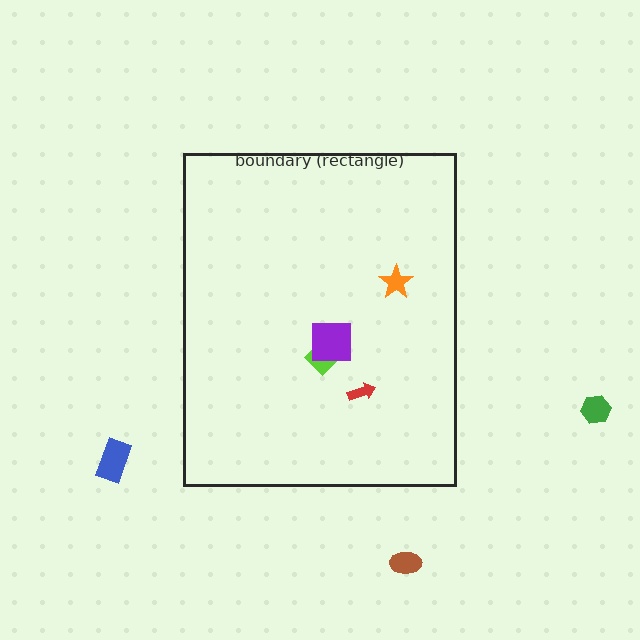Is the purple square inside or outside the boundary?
Inside.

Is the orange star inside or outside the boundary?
Inside.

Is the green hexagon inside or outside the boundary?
Outside.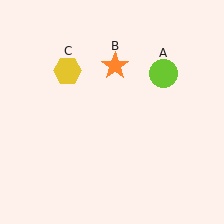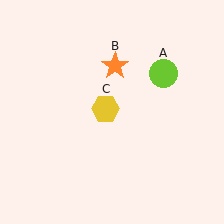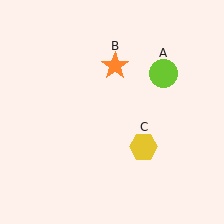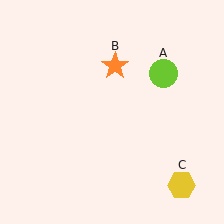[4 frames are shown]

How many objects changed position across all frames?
1 object changed position: yellow hexagon (object C).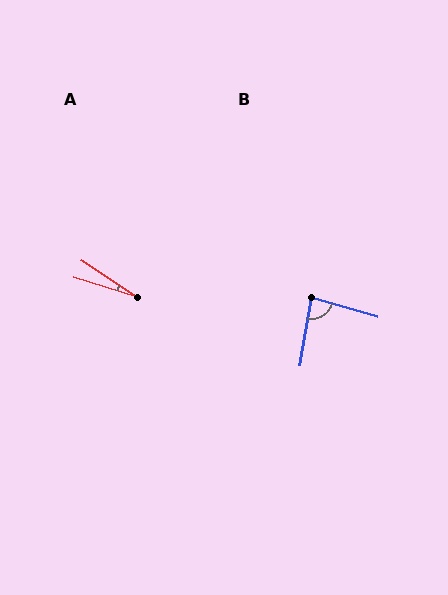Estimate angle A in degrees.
Approximately 16 degrees.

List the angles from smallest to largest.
A (16°), B (84°).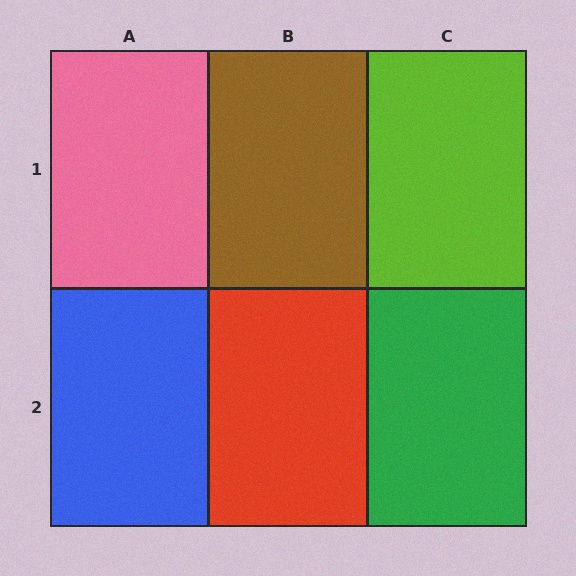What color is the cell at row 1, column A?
Pink.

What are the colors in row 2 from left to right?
Blue, red, green.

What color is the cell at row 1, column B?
Brown.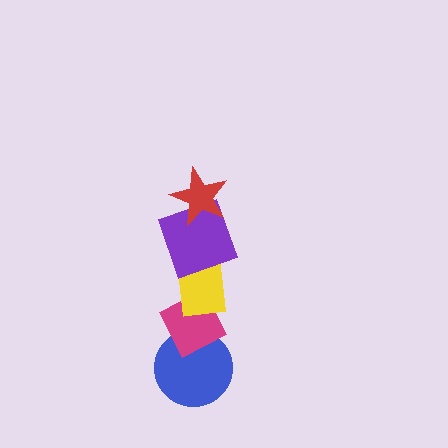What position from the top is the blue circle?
The blue circle is 5th from the top.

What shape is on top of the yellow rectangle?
The purple square is on top of the yellow rectangle.